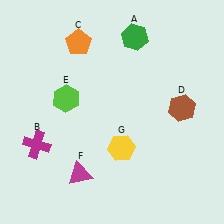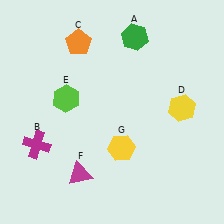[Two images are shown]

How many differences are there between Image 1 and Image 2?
There is 1 difference between the two images.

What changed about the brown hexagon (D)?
In Image 1, D is brown. In Image 2, it changed to yellow.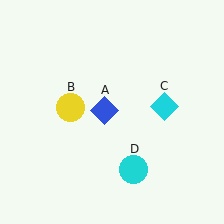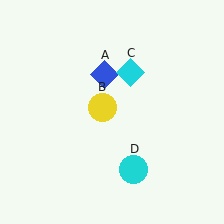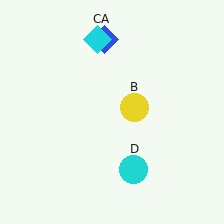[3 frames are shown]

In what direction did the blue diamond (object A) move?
The blue diamond (object A) moved up.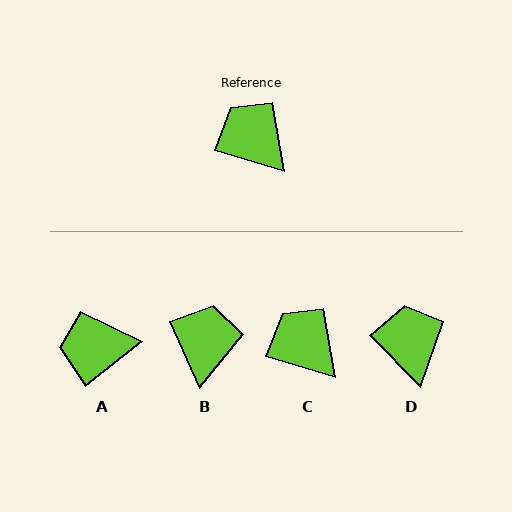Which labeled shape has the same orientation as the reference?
C.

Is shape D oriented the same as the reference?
No, it is off by about 29 degrees.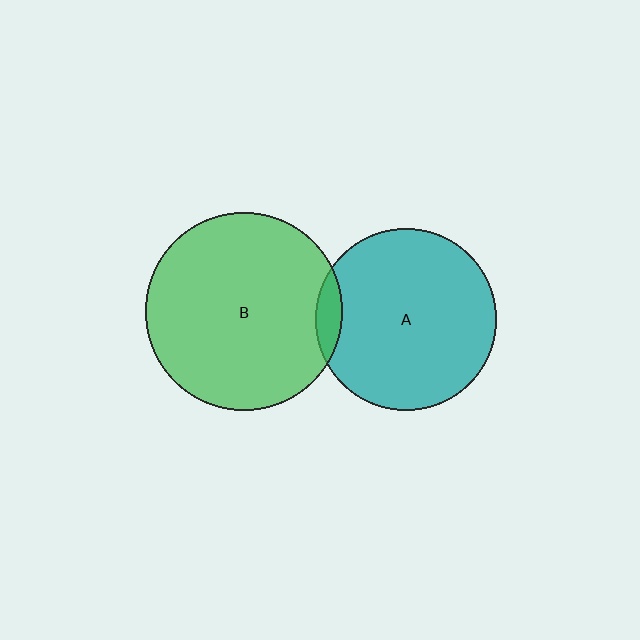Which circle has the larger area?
Circle B (green).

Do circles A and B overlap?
Yes.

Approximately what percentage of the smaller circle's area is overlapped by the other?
Approximately 5%.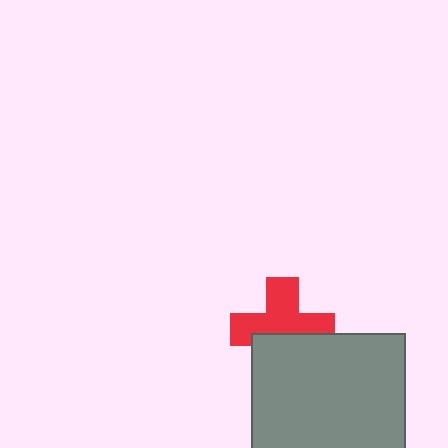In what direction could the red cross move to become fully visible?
The red cross could move up. That would shift it out from behind the gray square entirely.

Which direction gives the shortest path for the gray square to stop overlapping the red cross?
Moving down gives the shortest separation.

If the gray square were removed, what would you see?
You would see the complete red cross.